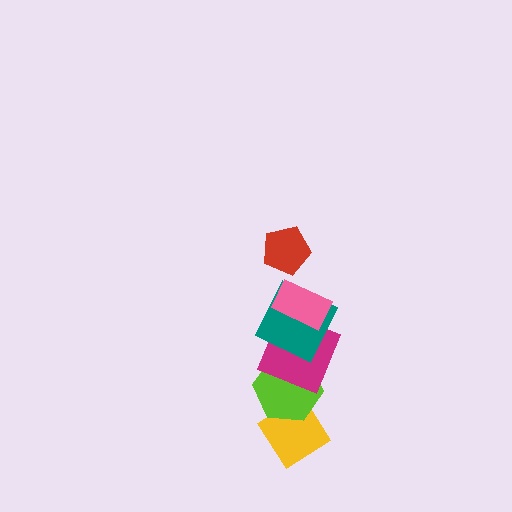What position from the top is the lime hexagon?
The lime hexagon is 5th from the top.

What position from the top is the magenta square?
The magenta square is 4th from the top.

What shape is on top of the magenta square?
The teal square is on top of the magenta square.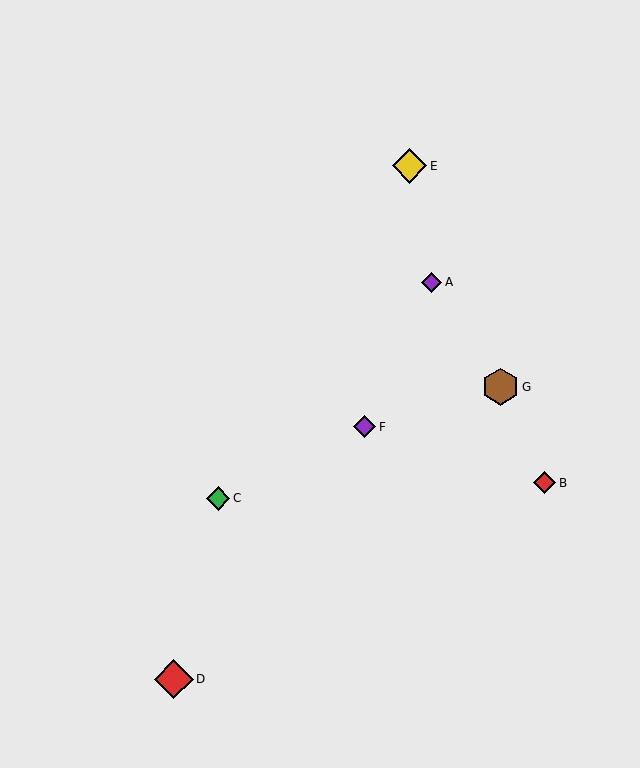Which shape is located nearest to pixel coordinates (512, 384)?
The brown hexagon (labeled G) at (501, 387) is nearest to that location.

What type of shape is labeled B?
Shape B is a red diamond.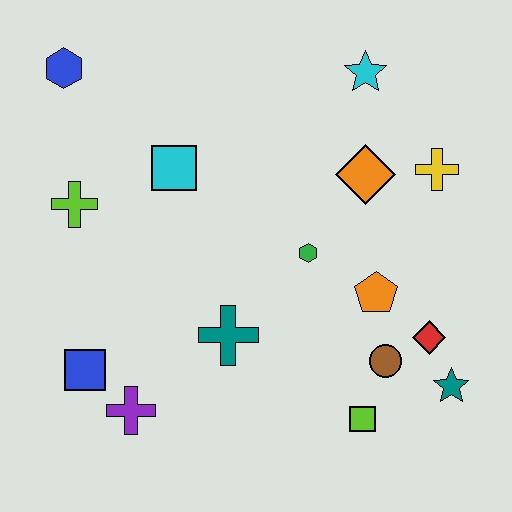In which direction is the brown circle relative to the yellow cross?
The brown circle is below the yellow cross.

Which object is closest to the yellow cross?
The orange diamond is closest to the yellow cross.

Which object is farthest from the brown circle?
The blue hexagon is farthest from the brown circle.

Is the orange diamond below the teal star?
No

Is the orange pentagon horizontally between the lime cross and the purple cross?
No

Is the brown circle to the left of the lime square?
No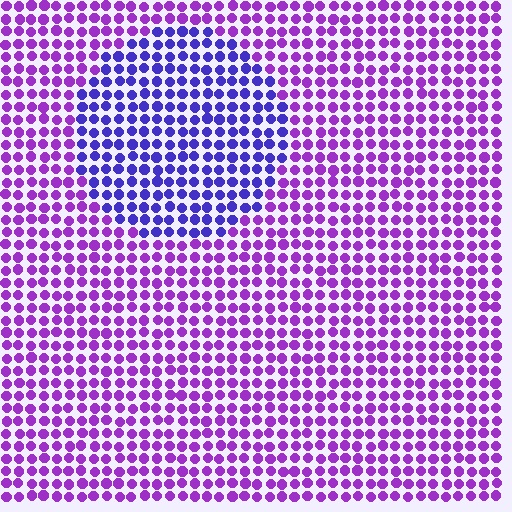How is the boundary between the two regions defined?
The boundary is defined purely by a slight shift in hue (about 37 degrees). Spacing, size, and orientation are identical on both sides.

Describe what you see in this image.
The image is filled with small purple elements in a uniform arrangement. A circle-shaped region is visible where the elements are tinted to a slightly different hue, forming a subtle color boundary.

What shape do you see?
I see a circle.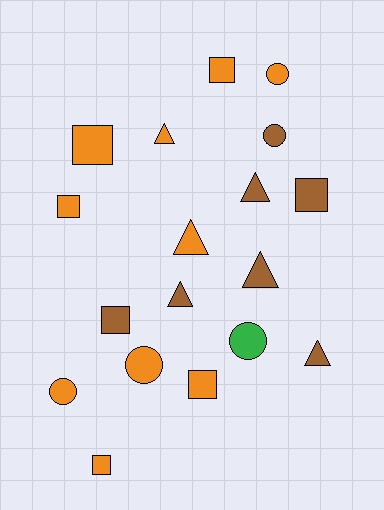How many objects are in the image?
There are 18 objects.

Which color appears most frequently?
Orange, with 10 objects.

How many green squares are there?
There are no green squares.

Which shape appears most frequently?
Square, with 7 objects.